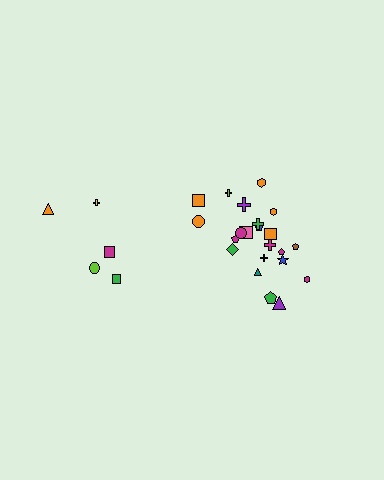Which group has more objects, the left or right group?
The right group.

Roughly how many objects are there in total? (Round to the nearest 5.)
Roughly 25 objects in total.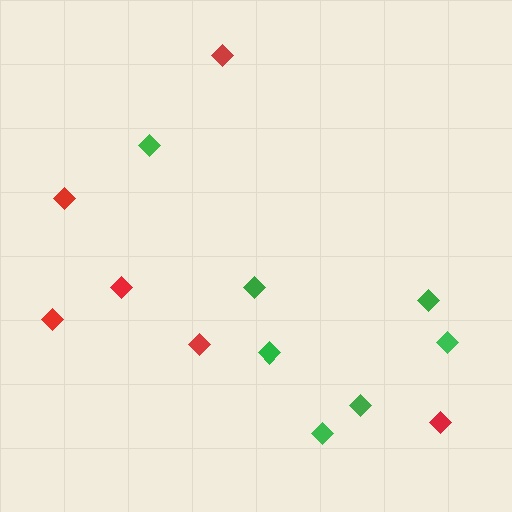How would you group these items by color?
There are 2 groups: one group of green diamonds (7) and one group of red diamonds (6).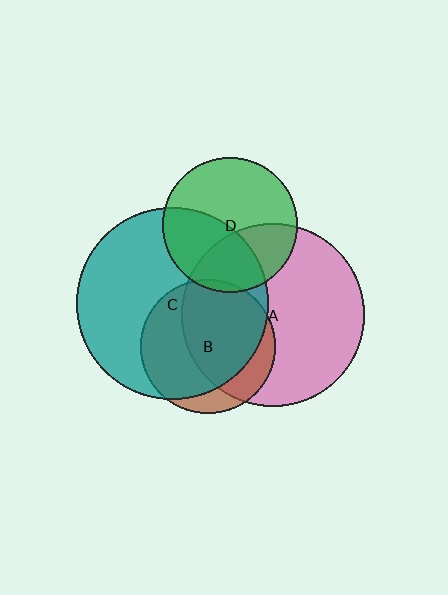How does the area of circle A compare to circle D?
Approximately 1.8 times.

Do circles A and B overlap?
Yes.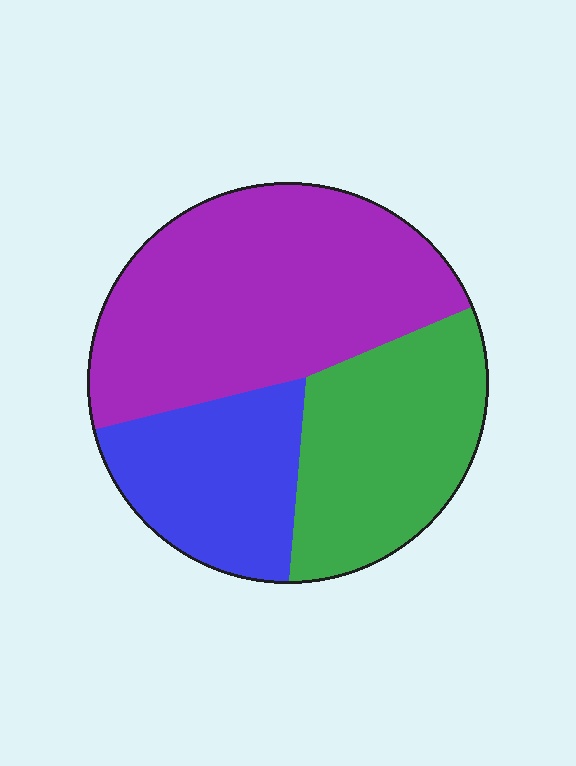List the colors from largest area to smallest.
From largest to smallest: purple, green, blue.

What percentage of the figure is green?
Green takes up about one third (1/3) of the figure.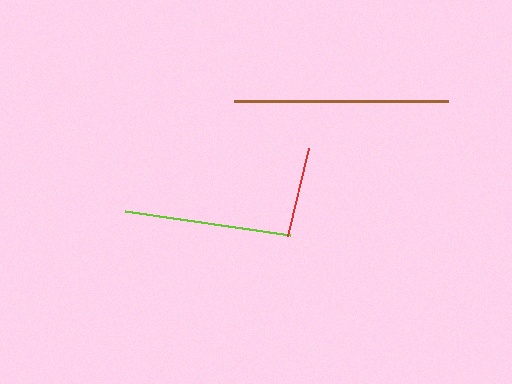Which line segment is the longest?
The brown line is the longest at approximately 214 pixels.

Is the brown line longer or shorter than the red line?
The brown line is longer than the red line.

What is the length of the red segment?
The red segment is approximately 90 pixels long.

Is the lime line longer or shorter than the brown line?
The brown line is longer than the lime line.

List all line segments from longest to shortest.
From longest to shortest: brown, lime, red.